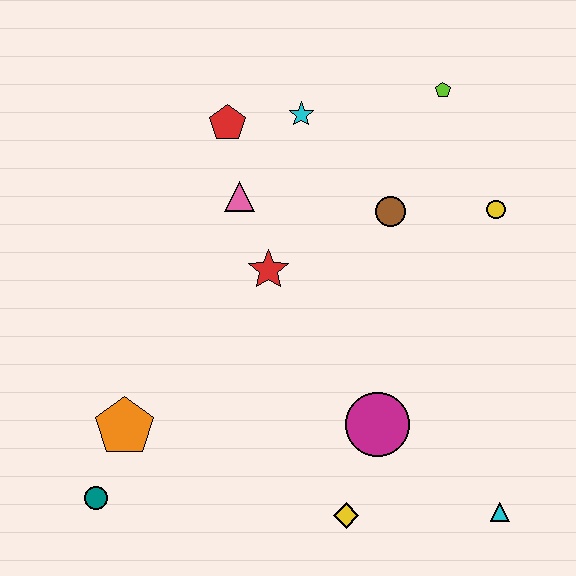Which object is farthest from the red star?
The cyan triangle is farthest from the red star.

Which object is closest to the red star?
The pink triangle is closest to the red star.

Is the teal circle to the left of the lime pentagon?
Yes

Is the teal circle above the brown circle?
No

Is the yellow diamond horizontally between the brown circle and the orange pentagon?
Yes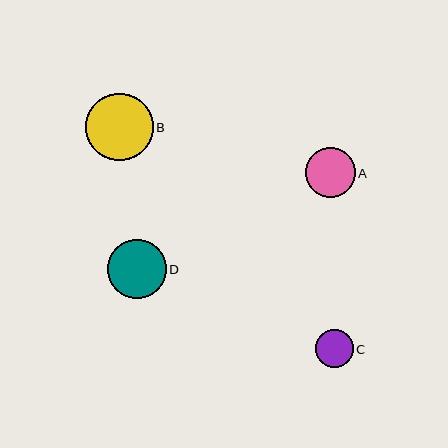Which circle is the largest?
Circle B is the largest with a size of approximately 67 pixels.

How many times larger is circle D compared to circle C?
Circle D is approximately 1.5 times the size of circle C.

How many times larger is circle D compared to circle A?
Circle D is approximately 1.2 times the size of circle A.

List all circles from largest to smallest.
From largest to smallest: B, D, A, C.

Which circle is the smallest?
Circle C is the smallest with a size of approximately 38 pixels.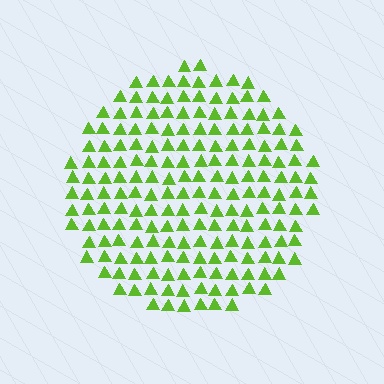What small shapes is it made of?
It is made of small triangles.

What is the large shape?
The large shape is a circle.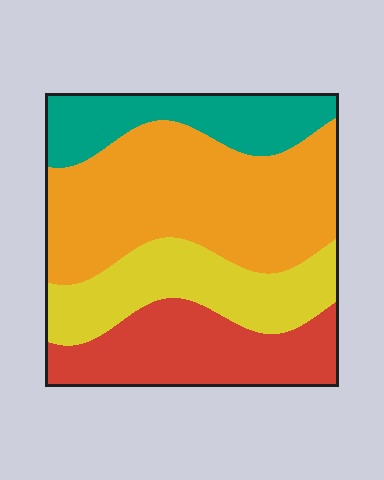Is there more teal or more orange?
Orange.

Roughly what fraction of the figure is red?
Red takes up about one fifth (1/5) of the figure.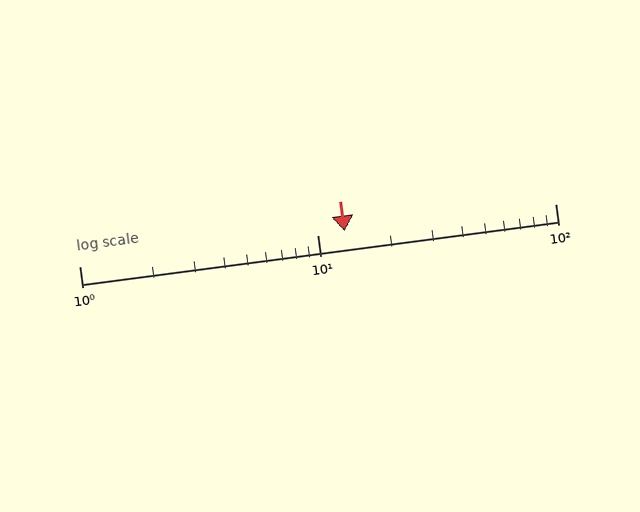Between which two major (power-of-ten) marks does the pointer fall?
The pointer is between 10 and 100.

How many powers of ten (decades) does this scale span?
The scale spans 2 decades, from 1 to 100.